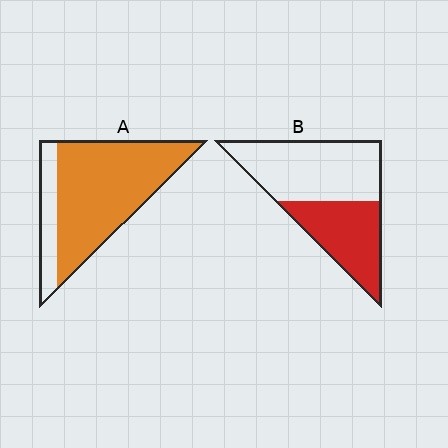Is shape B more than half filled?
No.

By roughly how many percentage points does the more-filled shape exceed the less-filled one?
By roughly 40 percentage points (A over B).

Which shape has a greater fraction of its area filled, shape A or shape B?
Shape A.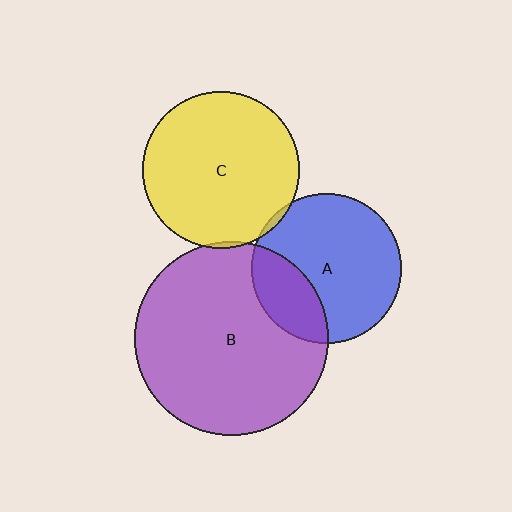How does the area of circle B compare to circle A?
Approximately 1.7 times.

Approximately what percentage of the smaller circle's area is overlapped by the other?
Approximately 5%.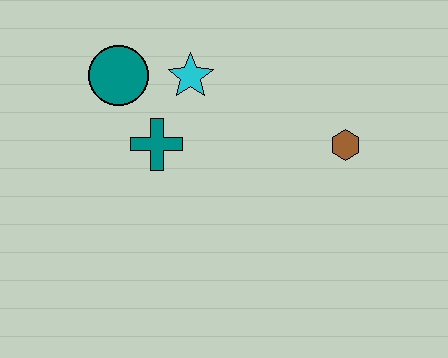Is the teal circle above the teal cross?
Yes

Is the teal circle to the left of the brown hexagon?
Yes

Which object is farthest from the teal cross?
The brown hexagon is farthest from the teal cross.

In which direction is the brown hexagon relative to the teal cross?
The brown hexagon is to the right of the teal cross.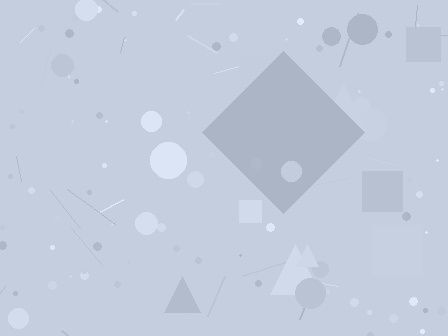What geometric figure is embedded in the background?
A diamond is embedded in the background.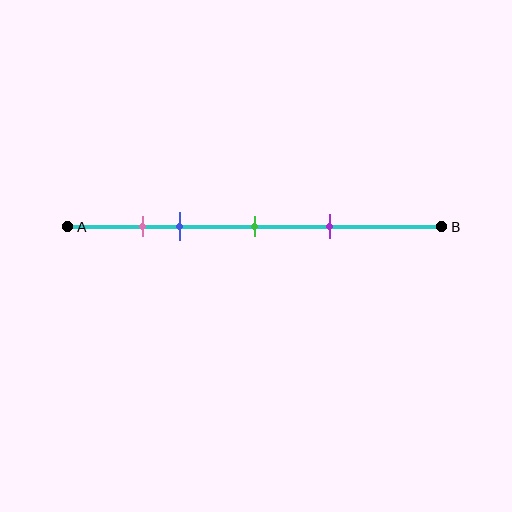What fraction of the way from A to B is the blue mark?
The blue mark is approximately 30% (0.3) of the way from A to B.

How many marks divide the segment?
There are 4 marks dividing the segment.